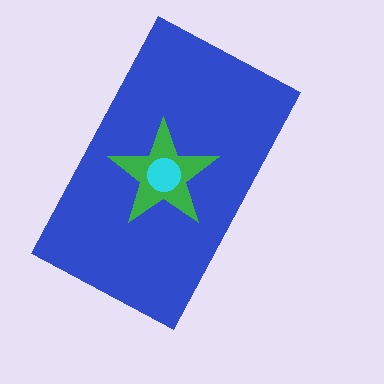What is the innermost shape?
The cyan circle.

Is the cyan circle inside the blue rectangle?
Yes.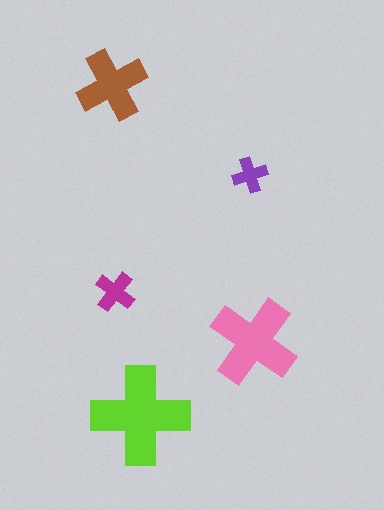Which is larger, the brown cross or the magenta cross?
The brown one.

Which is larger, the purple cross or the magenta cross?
The magenta one.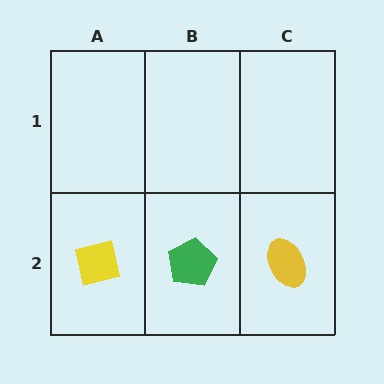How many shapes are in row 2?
3 shapes.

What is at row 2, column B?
A green pentagon.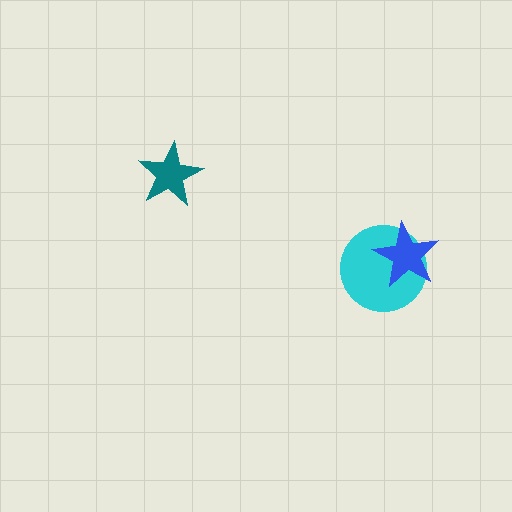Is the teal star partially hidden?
No, no other shape covers it.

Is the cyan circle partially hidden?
Yes, it is partially covered by another shape.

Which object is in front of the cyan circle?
The blue star is in front of the cyan circle.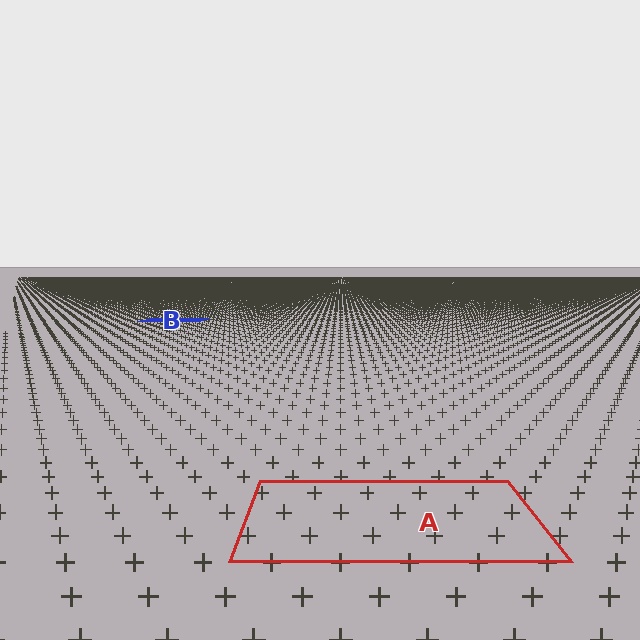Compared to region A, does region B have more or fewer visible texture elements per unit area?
Region B has more texture elements per unit area — they are packed more densely because it is farther away.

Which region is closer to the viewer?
Region A is closer. The texture elements there are larger and more spread out.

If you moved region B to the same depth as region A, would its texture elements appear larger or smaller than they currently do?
They would appear larger. At a closer depth, the same texture elements are projected at a bigger on-screen size.